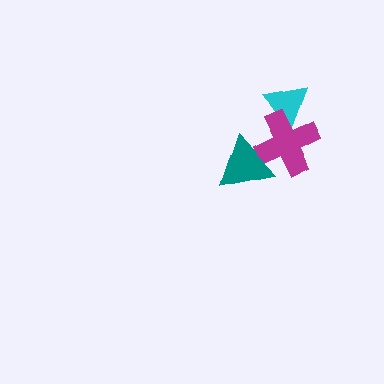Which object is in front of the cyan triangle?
The magenta cross is in front of the cyan triangle.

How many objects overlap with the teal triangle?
1 object overlaps with the teal triangle.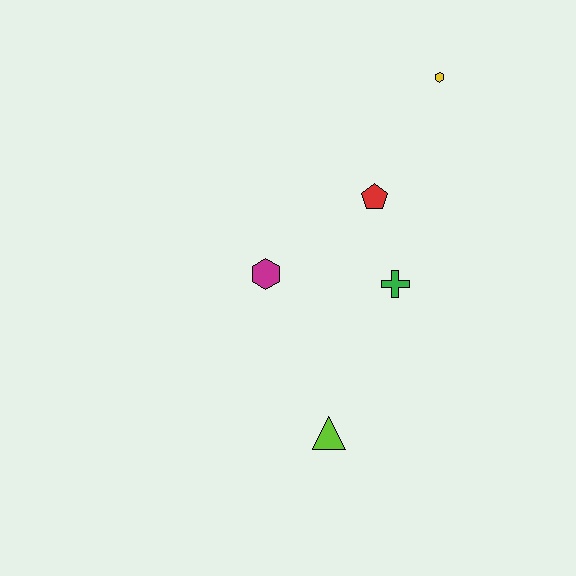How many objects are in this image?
There are 5 objects.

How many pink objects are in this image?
There are no pink objects.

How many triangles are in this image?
There is 1 triangle.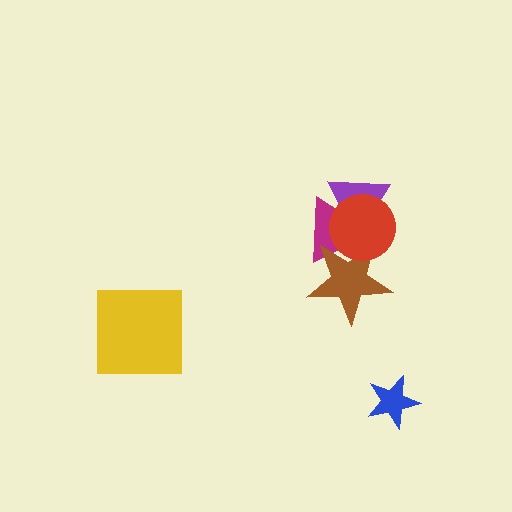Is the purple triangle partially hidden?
Yes, it is partially covered by another shape.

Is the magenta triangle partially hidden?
Yes, it is partially covered by another shape.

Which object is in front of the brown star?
The red circle is in front of the brown star.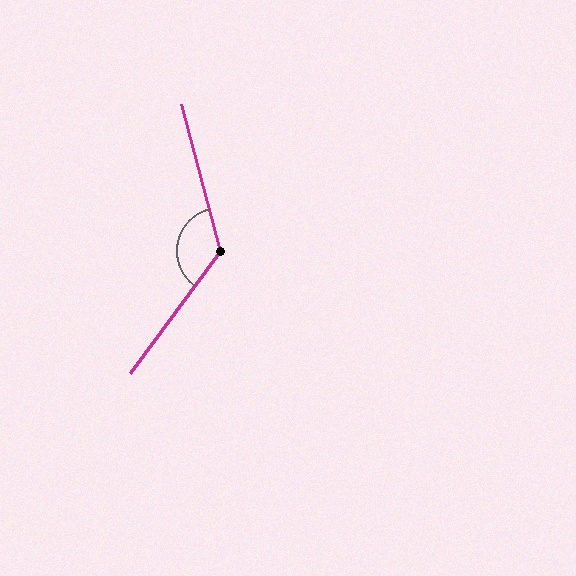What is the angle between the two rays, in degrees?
Approximately 129 degrees.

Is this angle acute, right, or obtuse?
It is obtuse.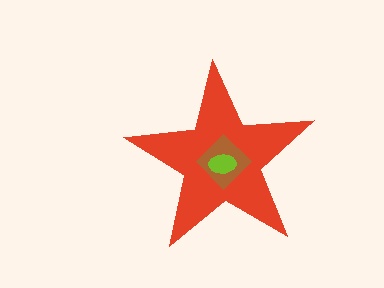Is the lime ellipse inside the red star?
Yes.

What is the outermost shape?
The red star.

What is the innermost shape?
The lime ellipse.